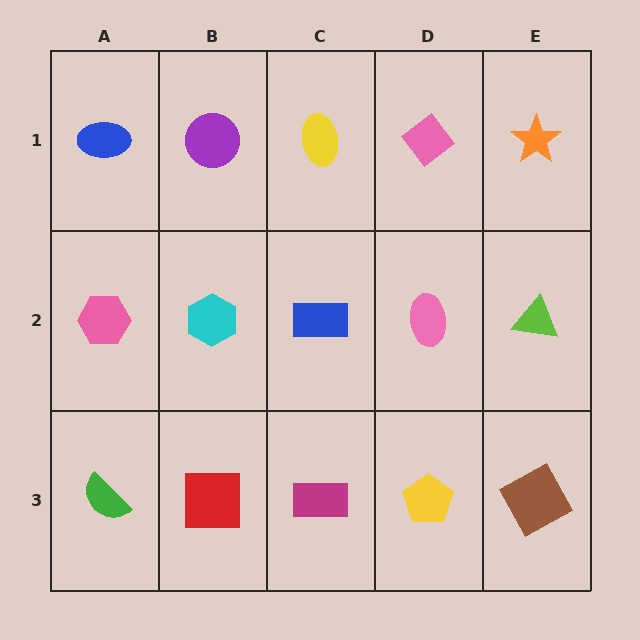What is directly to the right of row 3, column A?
A red square.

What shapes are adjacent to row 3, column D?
A pink ellipse (row 2, column D), a magenta rectangle (row 3, column C), a brown square (row 3, column E).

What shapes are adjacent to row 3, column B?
A cyan hexagon (row 2, column B), a green semicircle (row 3, column A), a magenta rectangle (row 3, column C).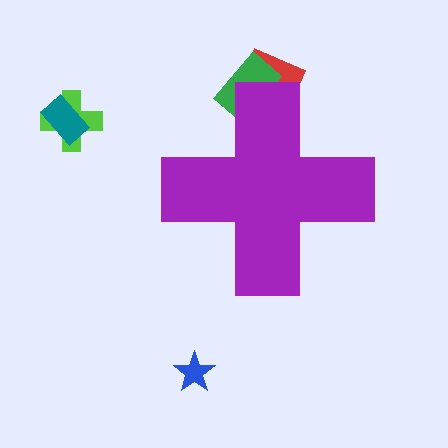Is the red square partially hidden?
Yes, the red square is partially hidden behind the purple cross.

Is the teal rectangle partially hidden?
No, the teal rectangle is fully visible.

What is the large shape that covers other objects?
A purple cross.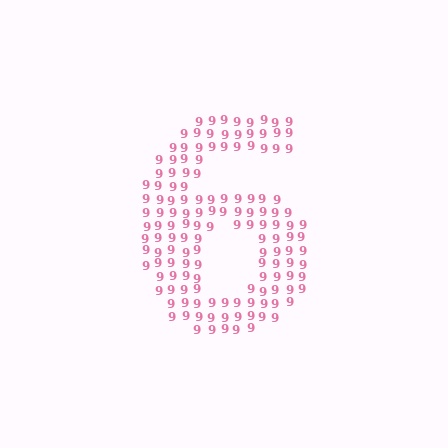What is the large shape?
The large shape is the digit 6.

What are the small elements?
The small elements are digit 9's.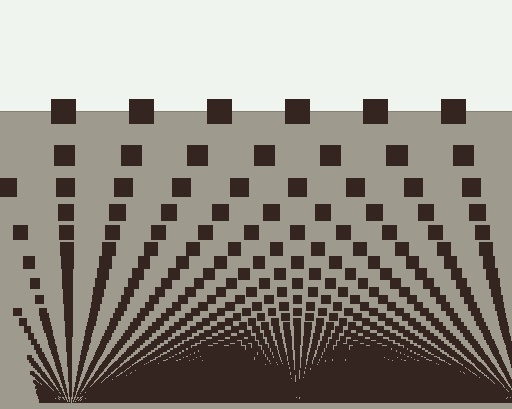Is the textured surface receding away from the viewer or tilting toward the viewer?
The surface appears to tilt toward the viewer. Texture elements get larger and sparser toward the top.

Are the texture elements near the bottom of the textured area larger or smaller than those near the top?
Smaller. The gradient is inverted — elements near the bottom are smaller and denser.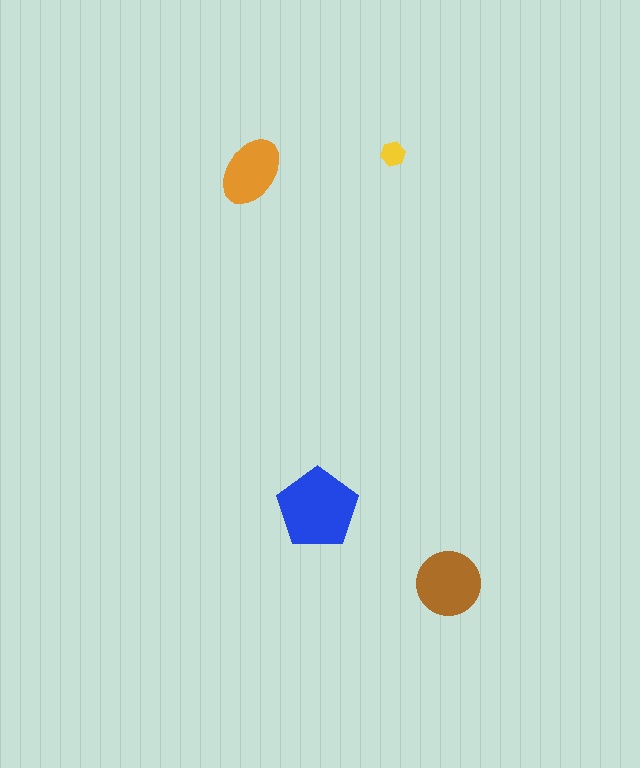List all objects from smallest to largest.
The yellow hexagon, the orange ellipse, the brown circle, the blue pentagon.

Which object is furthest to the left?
The orange ellipse is leftmost.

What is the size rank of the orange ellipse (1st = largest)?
3rd.